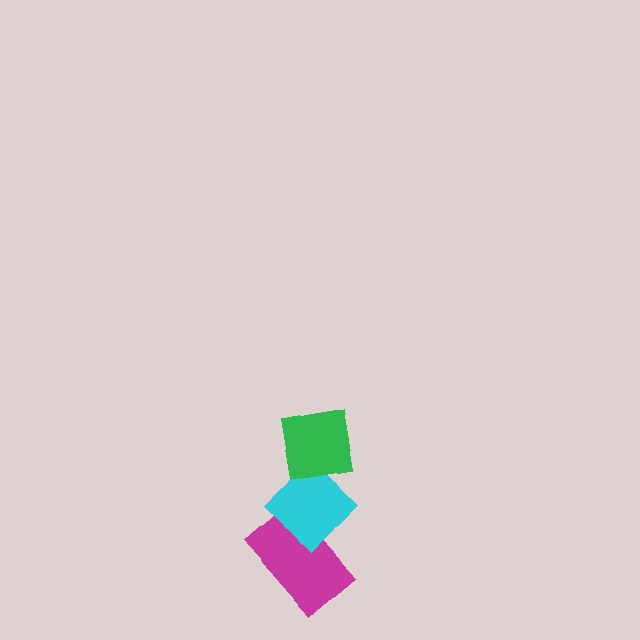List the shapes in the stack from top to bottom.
From top to bottom: the green square, the cyan diamond, the magenta rectangle.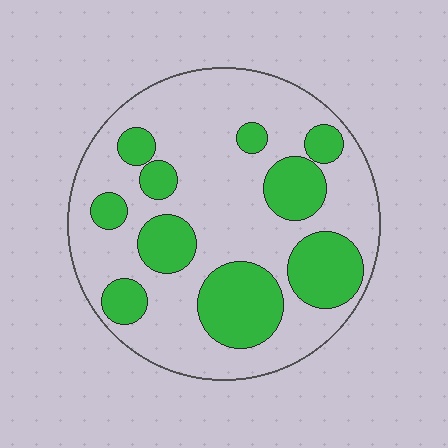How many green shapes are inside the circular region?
10.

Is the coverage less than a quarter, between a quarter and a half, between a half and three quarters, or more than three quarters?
Between a quarter and a half.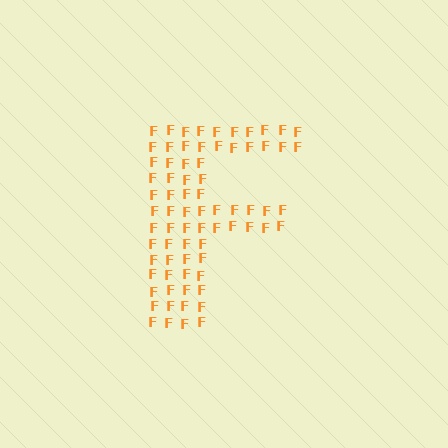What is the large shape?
The large shape is the letter F.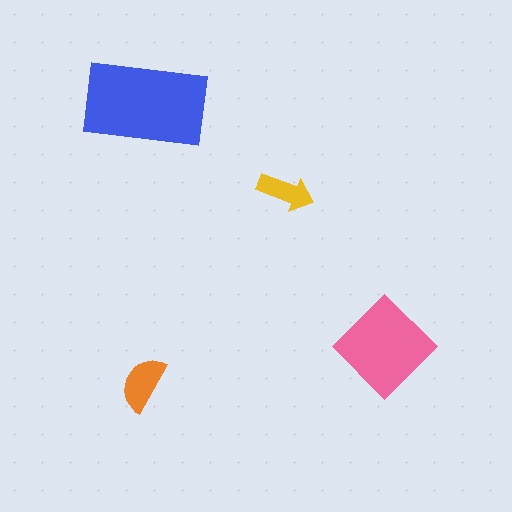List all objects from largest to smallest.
The blue rectangle, the pink diamond, the orange semicircle, the yellow arrow.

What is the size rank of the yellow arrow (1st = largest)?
4th.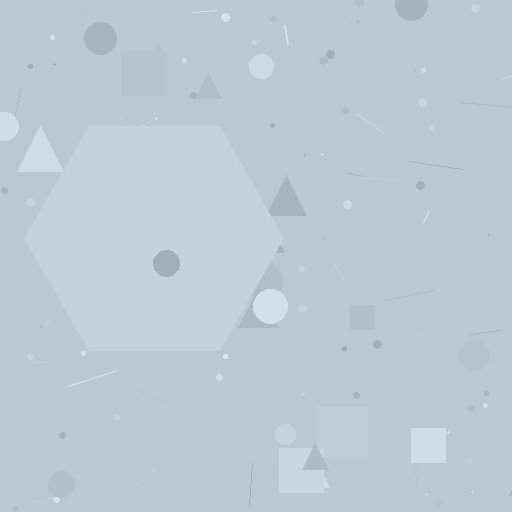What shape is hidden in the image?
A hexagon is hidden in the image.